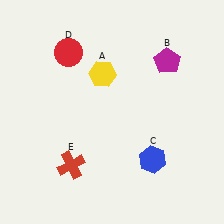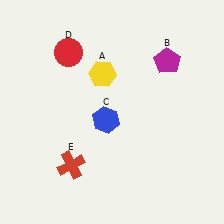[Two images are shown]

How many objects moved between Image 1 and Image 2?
1 object moved between the two images.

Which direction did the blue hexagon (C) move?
The blue hexagon (C) moved left.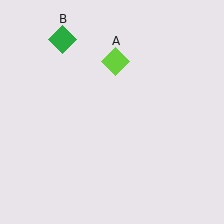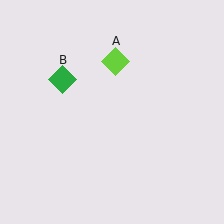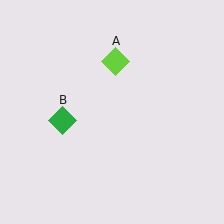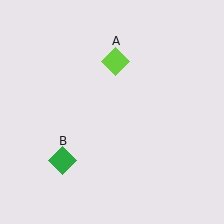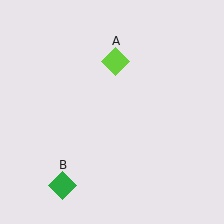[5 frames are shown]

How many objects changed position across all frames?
1 object changed position: green diamond (object B).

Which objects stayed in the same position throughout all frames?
Lime diamond (object A) remained stationary.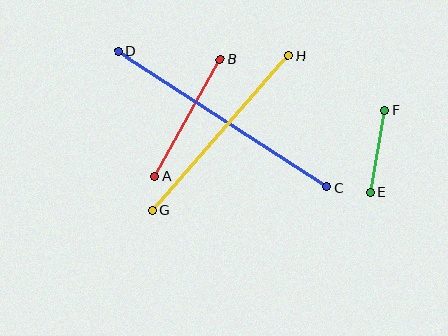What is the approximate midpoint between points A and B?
The midpoint is at approximately (187, 118) pixels.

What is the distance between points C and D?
The distance is approximately 250 pixels.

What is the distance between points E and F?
The distance is approximately 83 pixels.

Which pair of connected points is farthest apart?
Points C and D are farthest apart.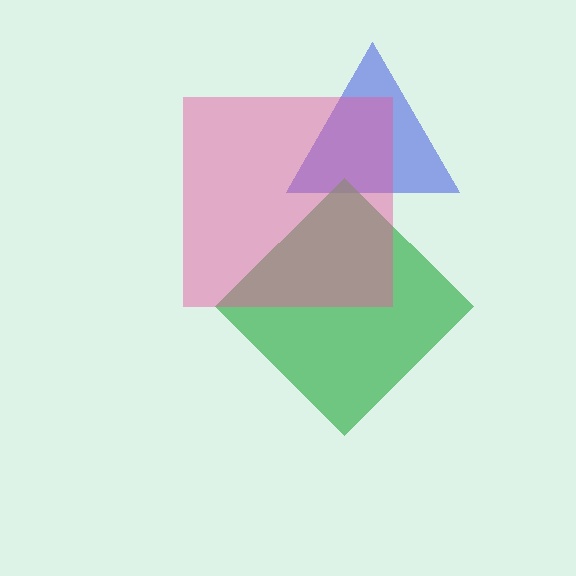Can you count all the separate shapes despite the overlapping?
Yes, there are 3 separate shapes.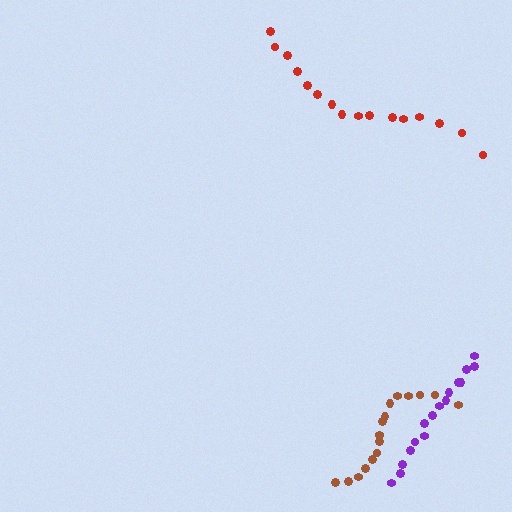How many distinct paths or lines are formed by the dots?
There are 3 distinct paths.